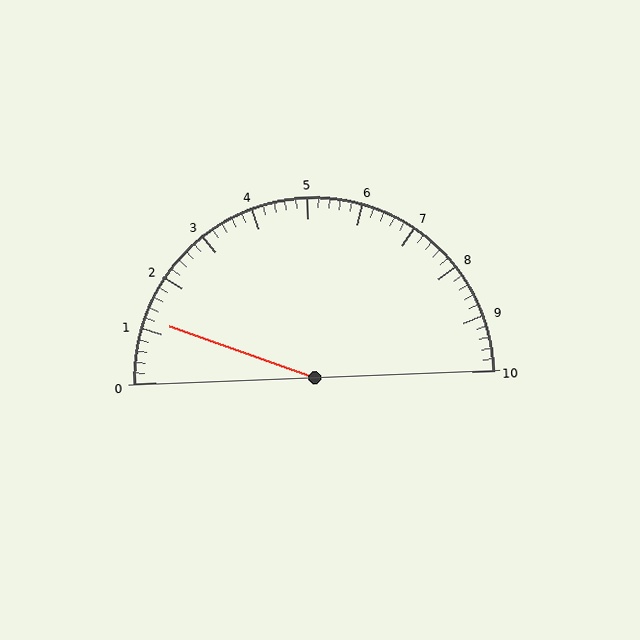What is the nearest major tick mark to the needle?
The nearest major tick mark is 1.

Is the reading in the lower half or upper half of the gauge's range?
The reading is in the lower half of the range (0 to 10).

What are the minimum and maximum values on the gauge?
The gauge ranges from 0 to 10.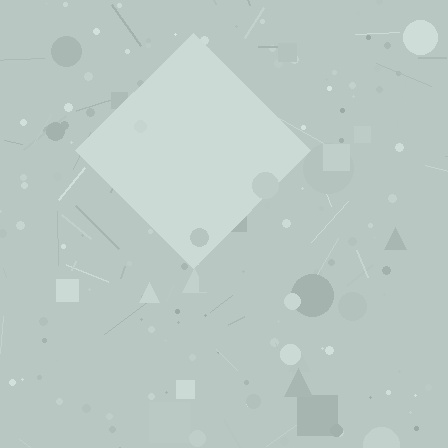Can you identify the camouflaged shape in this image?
The camouflaged shape is a diamond.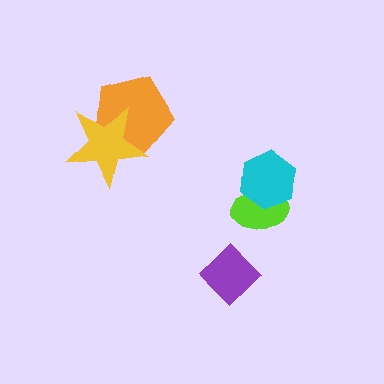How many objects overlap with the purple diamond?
0 objects overlap with the purple diamond.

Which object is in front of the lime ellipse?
The cyan hexagon is in front of the lime ellipse.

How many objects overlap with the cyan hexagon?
1 object overlaps with the cyan hexagon.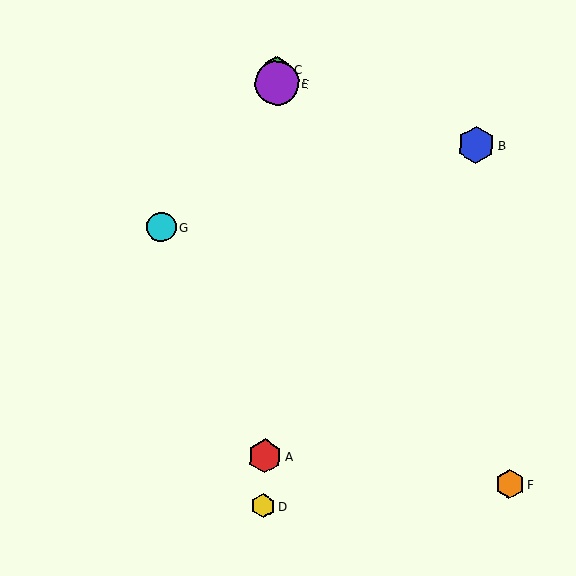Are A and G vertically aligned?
No, A is at x≈265 and G is at x≈161.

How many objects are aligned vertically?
4 objects (A, C, D, E) are aligned vertically.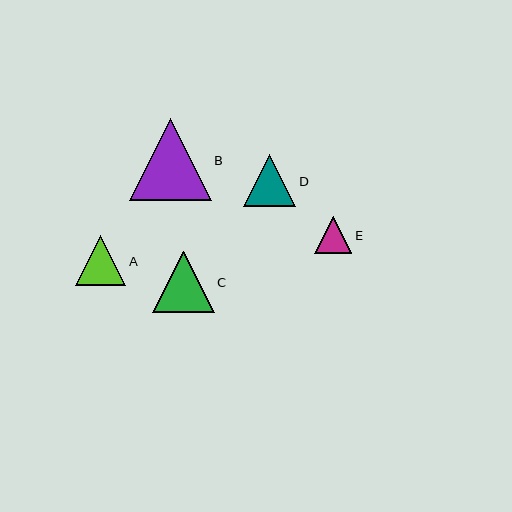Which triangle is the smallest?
Triangle E is the smallest with a size of approximately 37 pixels.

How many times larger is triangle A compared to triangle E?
Triangle A is approximately 1.4 times the size of triangle E.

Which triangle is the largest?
Triangle B is the largest with a size of approximately 82 pixels.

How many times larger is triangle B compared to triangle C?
Triangle B is approximately 1.3 times the size of triangle C.